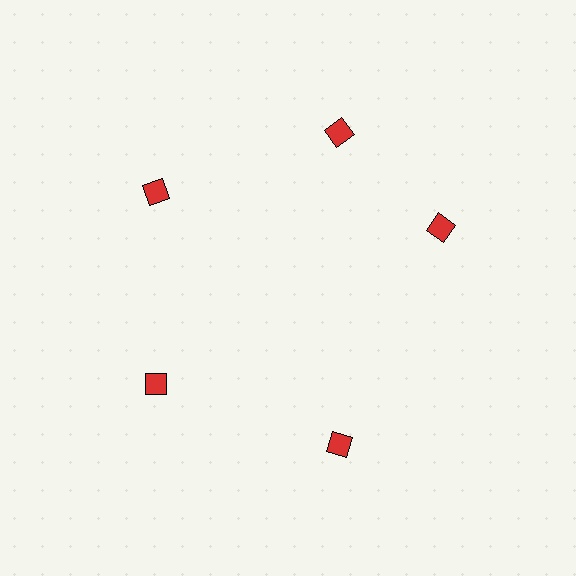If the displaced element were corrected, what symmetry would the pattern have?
It would have 5-fold rotational symmetry — the pattern would map onto itself every 72 degrees.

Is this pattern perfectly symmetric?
No. The 5 red diamonds are arranged in a ring, but one element near the 3 o'clock position is rotated out of alignment along the ring, breaking the 5-fold rotational symmetry.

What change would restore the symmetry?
The symmetry would be restored by rotating it back into even spacing with its neighbors so that all 5 diamonds sit at equal angles and equal distance from the center.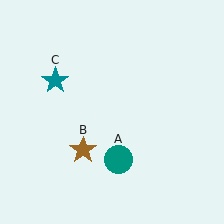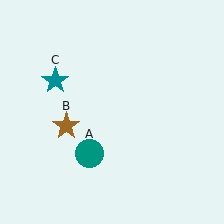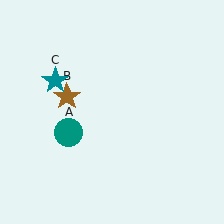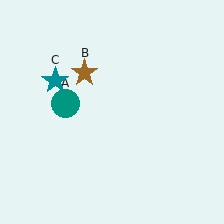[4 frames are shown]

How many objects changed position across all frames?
2 objects changed position: teal circle (object A), brown star (object B).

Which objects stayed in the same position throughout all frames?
Teal star (object C) remained stationary.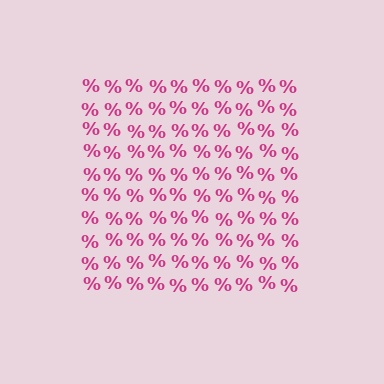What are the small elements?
The small elements are percent signs.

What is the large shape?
The large shape is a square.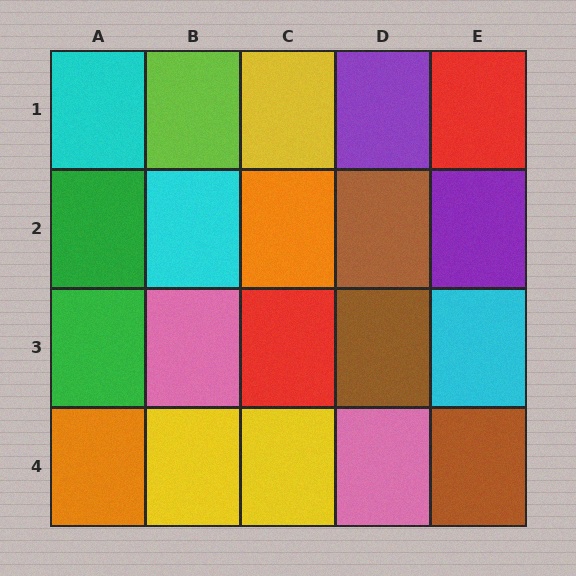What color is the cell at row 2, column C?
Orange.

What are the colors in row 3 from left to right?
Green, pink, red, brown, cyan.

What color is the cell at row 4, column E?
Brown.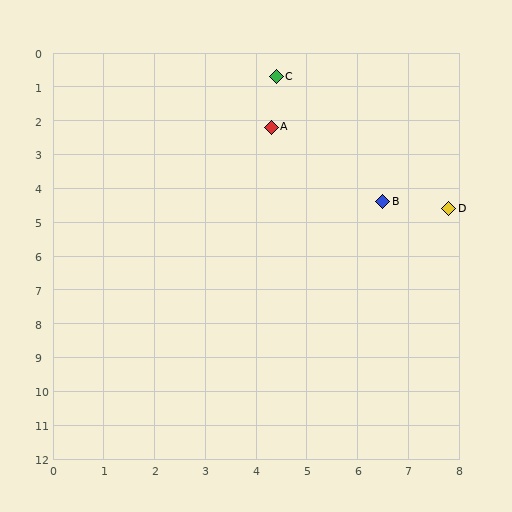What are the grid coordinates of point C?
Point C is at approximately (4.4, 0.7).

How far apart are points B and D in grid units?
Points B and D are about 1.3 grid units apart.